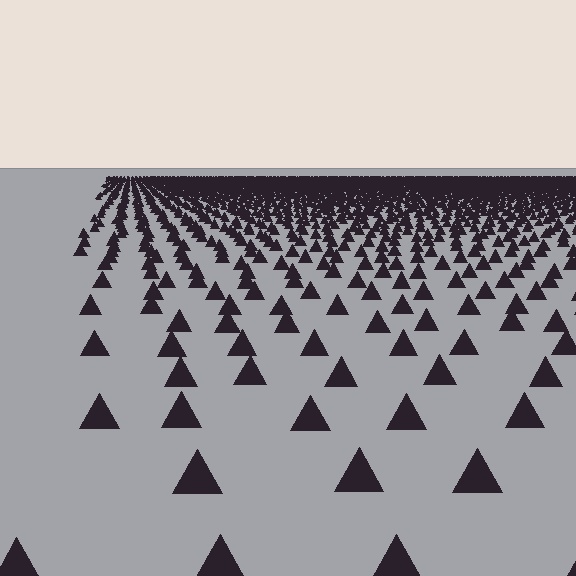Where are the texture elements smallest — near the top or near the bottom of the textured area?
Near the top.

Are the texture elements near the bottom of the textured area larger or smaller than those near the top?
Larger. Near the bottom, elements are closer to the viewer and appear at a bigger on-screen size.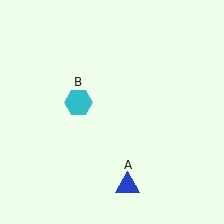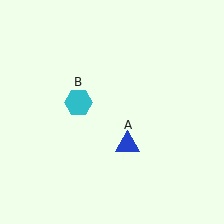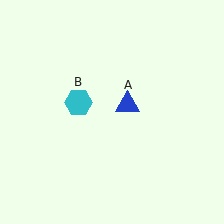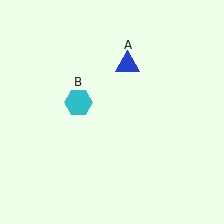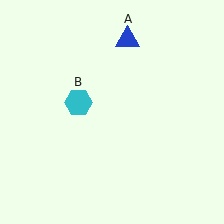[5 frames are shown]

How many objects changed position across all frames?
1 object changed position: blue triangle (object A).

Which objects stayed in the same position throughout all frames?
Cyan hexagon (object B) remained stationary.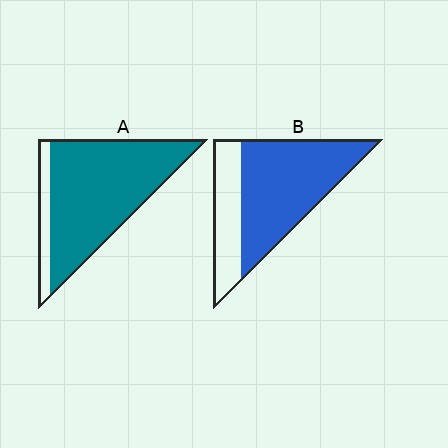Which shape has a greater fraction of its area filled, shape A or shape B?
Shape A.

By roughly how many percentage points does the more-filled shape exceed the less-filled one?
By roughly 15 percentage points (A over B).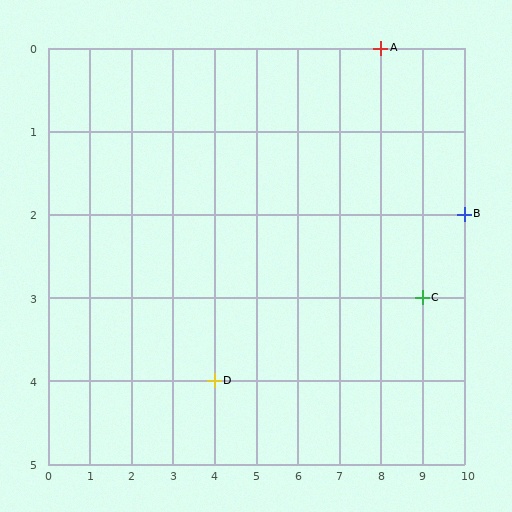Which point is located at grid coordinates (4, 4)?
Point D is at (4, 4).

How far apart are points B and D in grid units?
Points B and D are 6 columns and 2 rows apart (about 6.3 grid units diagonally).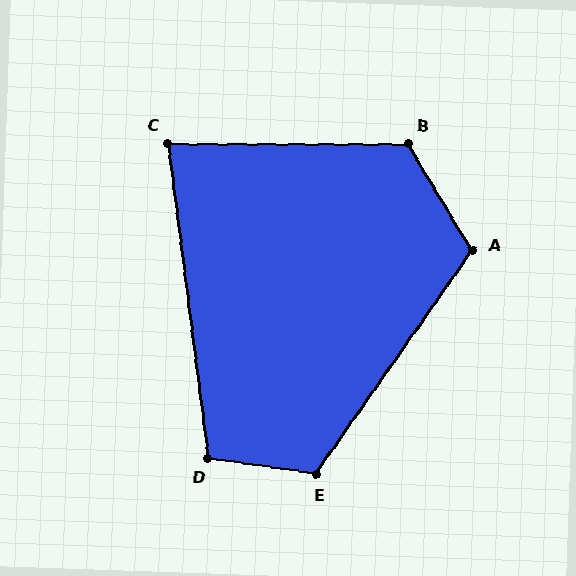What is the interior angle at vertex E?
Approximately 117 degrees (obtuse).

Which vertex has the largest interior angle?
B, at approximately 121 degrees.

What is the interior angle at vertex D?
Approximately 106 degrees (obtuse).